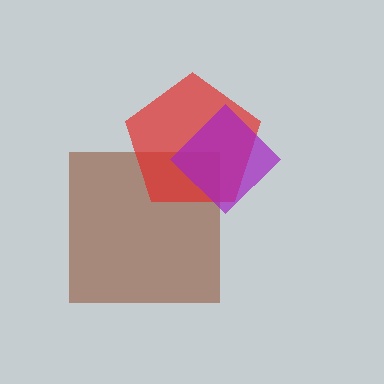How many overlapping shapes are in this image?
There are 3 overlapping shapes in the image.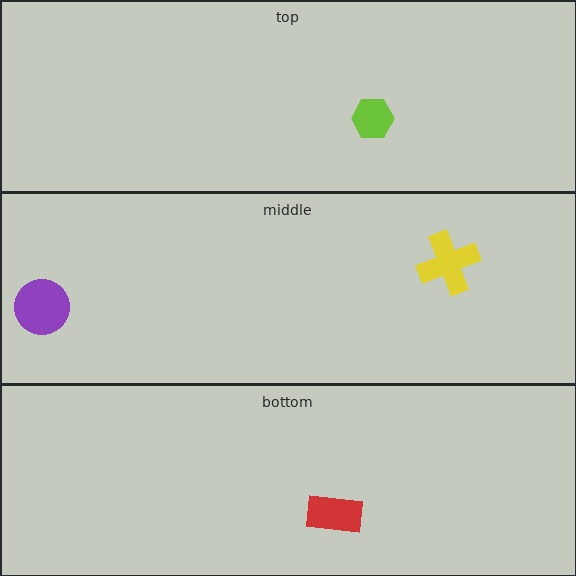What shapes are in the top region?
The lime hexagon.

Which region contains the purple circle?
The middle region.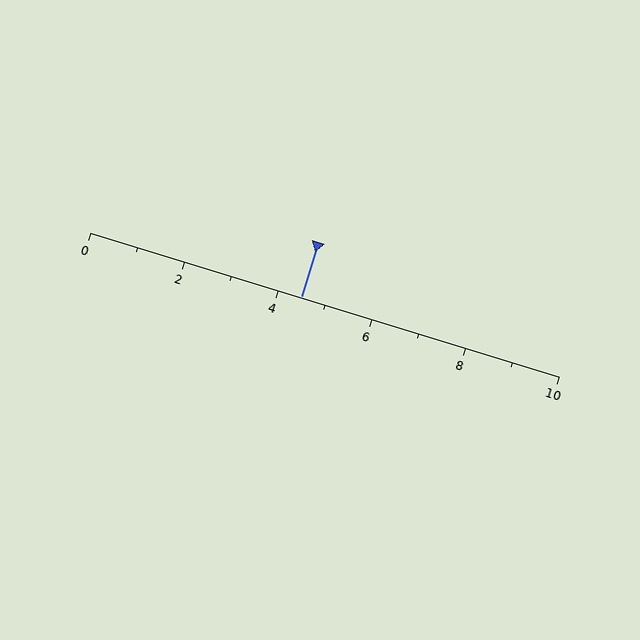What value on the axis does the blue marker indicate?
The marker indicates approximately 4.5.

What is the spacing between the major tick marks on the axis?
The major ticks are spaced 2 apart.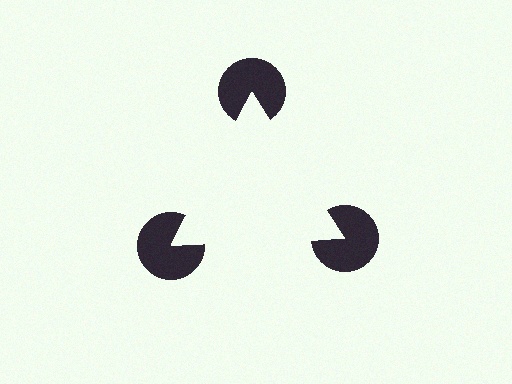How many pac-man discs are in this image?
There are 3 — one at each vertex of the illusory triangle.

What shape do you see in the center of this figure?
An illusory triangle — its edges are inferred from the aligned wedge cuts in the pac-man discs, not physically drawn.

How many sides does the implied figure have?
3 sides.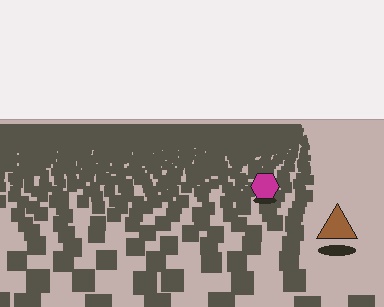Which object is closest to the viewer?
The brown triangle is closest. The texture marks near it are larger and more spread out.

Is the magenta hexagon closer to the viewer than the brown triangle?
No. The brown triangle is closer — you can tell from the texture gradient: the ground texture is coarser near it.